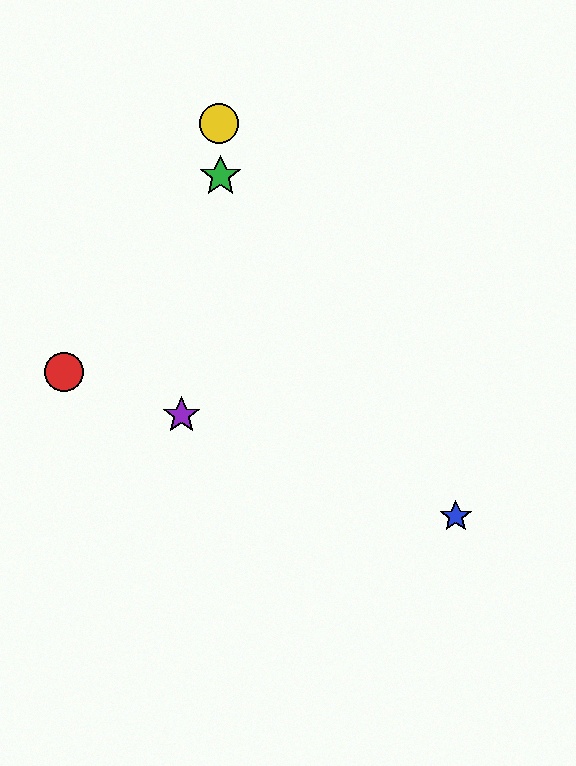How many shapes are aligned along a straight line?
3 shapes (the red circle, the blue star, the purple star) are aligned along a straight line.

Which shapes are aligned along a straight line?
The red circle, the blue star, the purple star are aligned along a straight line.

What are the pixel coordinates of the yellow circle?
The yellow circle is at (219, 124).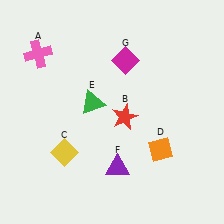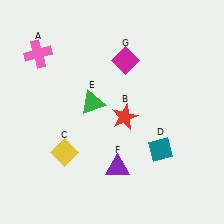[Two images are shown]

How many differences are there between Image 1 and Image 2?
There is 1 difference between the two images.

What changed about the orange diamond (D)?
In Image 1, D is orange. In Image 2, it changed to teal.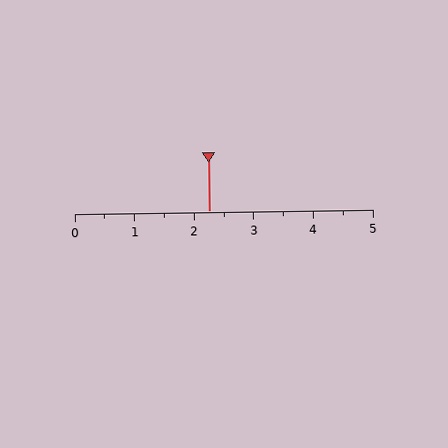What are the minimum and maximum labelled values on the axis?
The axis runs from 0 to 5.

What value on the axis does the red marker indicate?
The marker indicates approximately 2.2.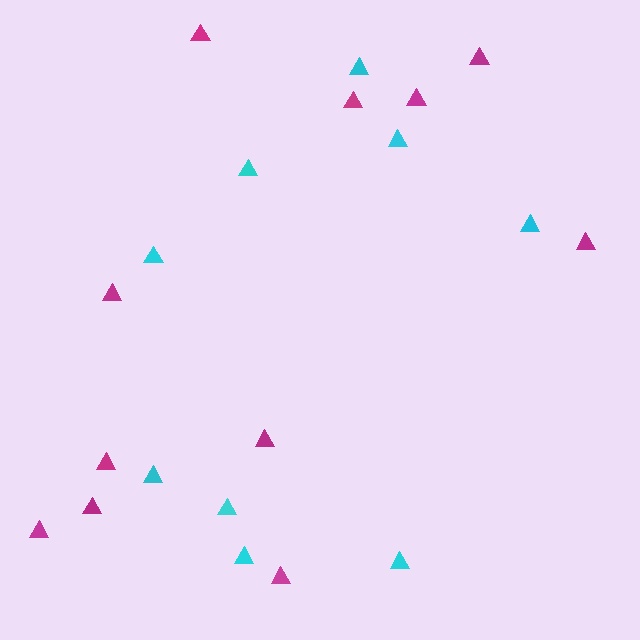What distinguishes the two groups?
There are 2 groups: one group of magenta triangles (11) and one group of cyan triangles (9).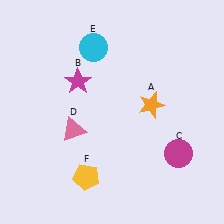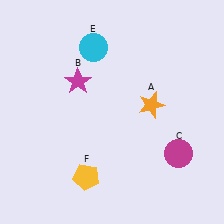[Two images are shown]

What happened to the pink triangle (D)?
The pink triangle (D) was removed in Image 2. It was in the bottom-left area of Image 1.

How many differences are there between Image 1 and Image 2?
There is 1 difference between the two images.